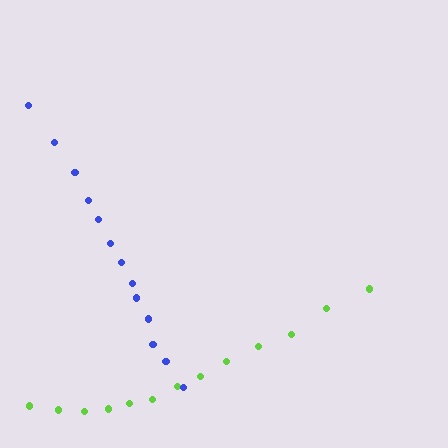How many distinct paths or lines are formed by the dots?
There are 2 distinct paths.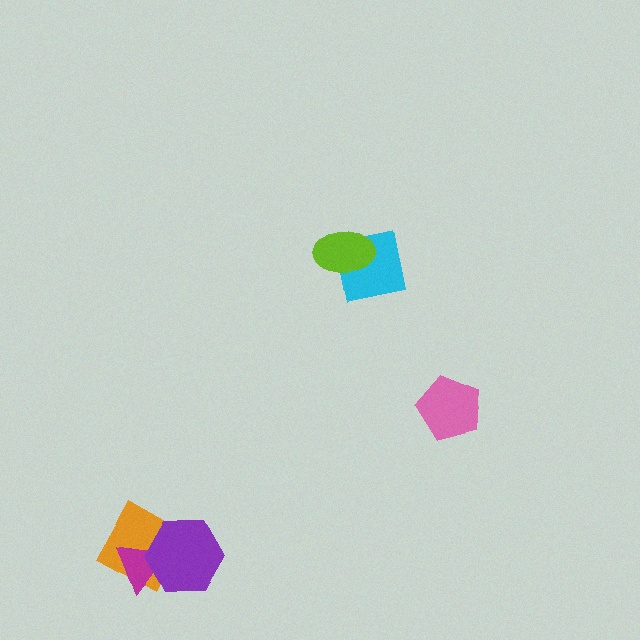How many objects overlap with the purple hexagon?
2 objects overlap with the purple hexagon.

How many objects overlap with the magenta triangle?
2 objects overlap with the magenta triangle.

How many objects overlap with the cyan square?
1 object overlaps with the cyan square.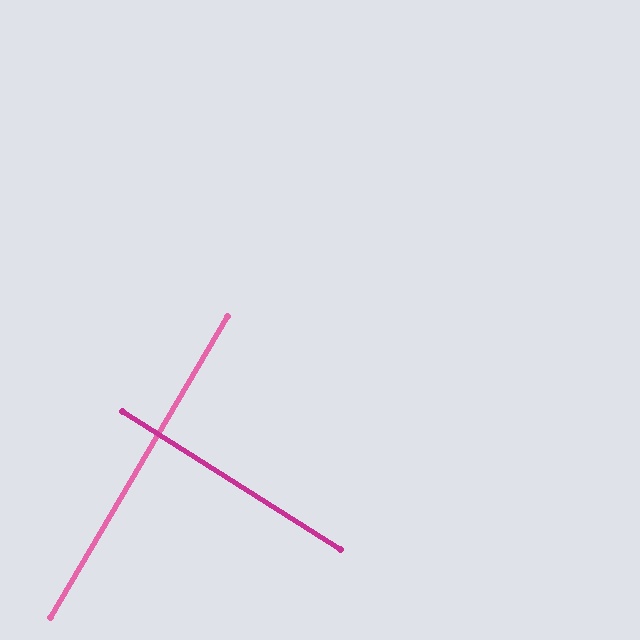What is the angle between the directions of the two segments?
Approximately 88 degrees.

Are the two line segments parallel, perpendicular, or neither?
Perpendicular — they meet at approximately 88°.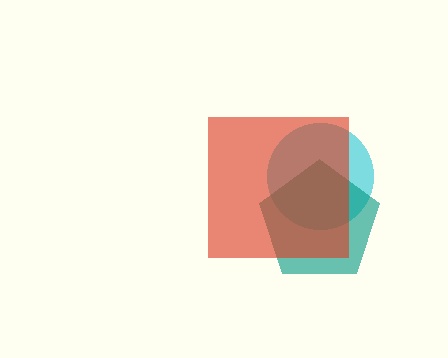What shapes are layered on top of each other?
The layered shapes are: a cyan circle, a teal pentagon, a red square.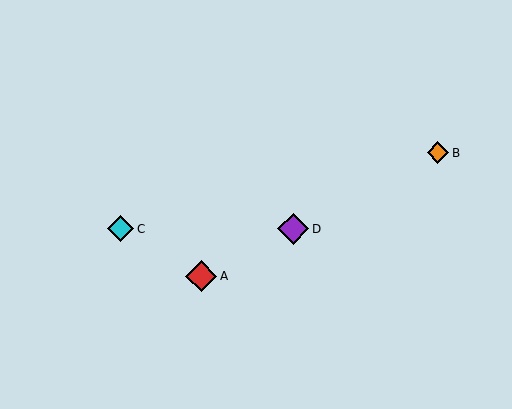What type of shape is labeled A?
Shape A is a red diamond.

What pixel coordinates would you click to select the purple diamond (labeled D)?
Click at (293, 229) to select the purple diamond D.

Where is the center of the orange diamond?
The center of the orange diamond is at (438, 153).